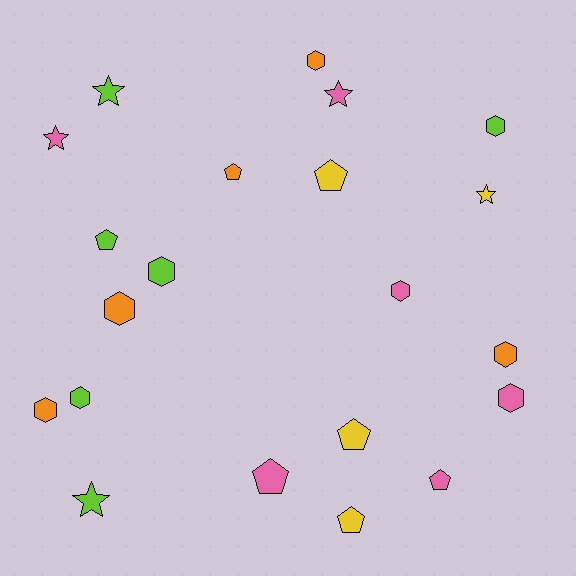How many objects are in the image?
There are 21 objects.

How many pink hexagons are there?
There are 2 pink hexagons.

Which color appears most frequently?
Pink, with 6 objects.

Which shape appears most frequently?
Hexagon, with 9 objects.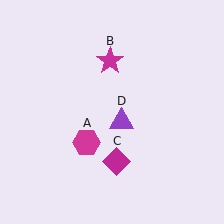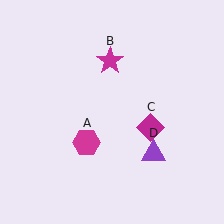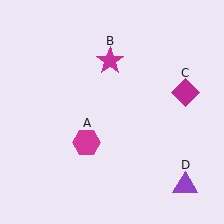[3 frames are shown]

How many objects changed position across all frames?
2 objects changed position: magenta diamond (object C), purple triangle (object D).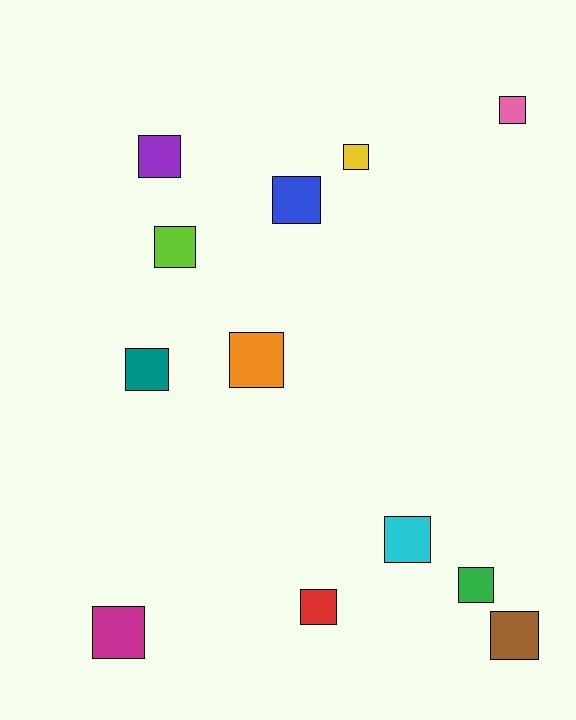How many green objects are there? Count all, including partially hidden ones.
There is 1 green object.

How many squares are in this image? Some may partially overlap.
There are 12 squares.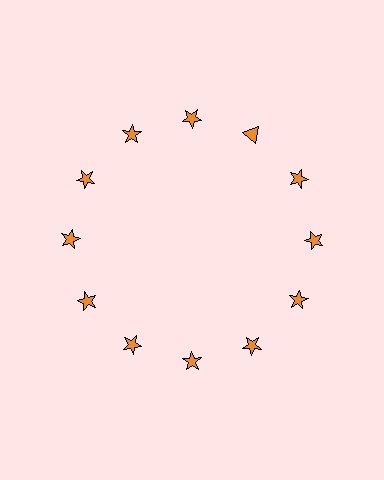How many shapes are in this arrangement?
There are 12 shapes arranged in a ring pattern.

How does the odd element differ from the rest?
It has a different shape: triangle instead of star.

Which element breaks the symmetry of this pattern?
The orange triangle at roughly the 1 o'clock position breaks the symmetry. All other shapes are orange stars.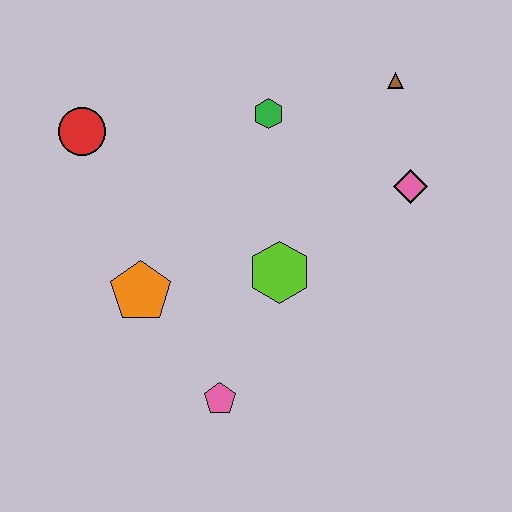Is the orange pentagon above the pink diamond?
No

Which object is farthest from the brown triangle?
The pink pentagon is farthest from the brown triangle.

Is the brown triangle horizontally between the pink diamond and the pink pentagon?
Yes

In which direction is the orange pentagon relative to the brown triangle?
The orange pentagon is to the left of the brown triangle.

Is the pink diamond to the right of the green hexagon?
Yes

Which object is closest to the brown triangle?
The pink diamond is closest to the brown triangle.